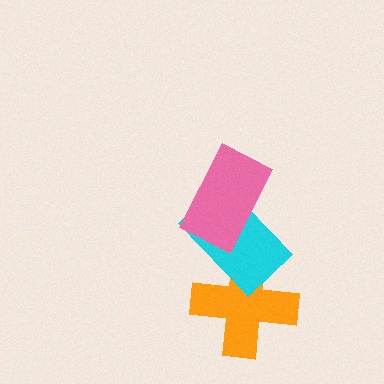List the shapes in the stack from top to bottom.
From top to bottom: the pink rectangle, the cyan rectangle, the orange cross.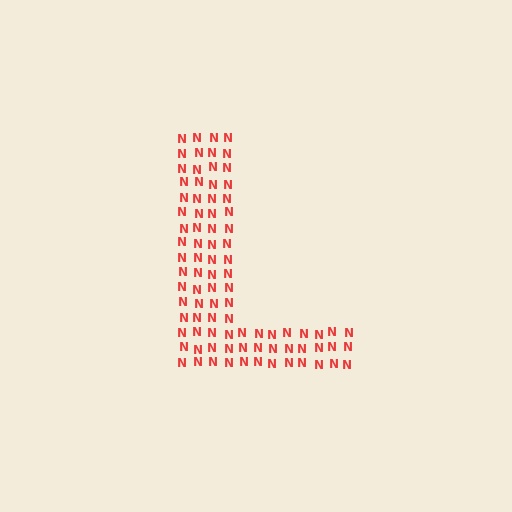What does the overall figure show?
The overall figure shows the letter L.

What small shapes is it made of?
It is made of small letter N's.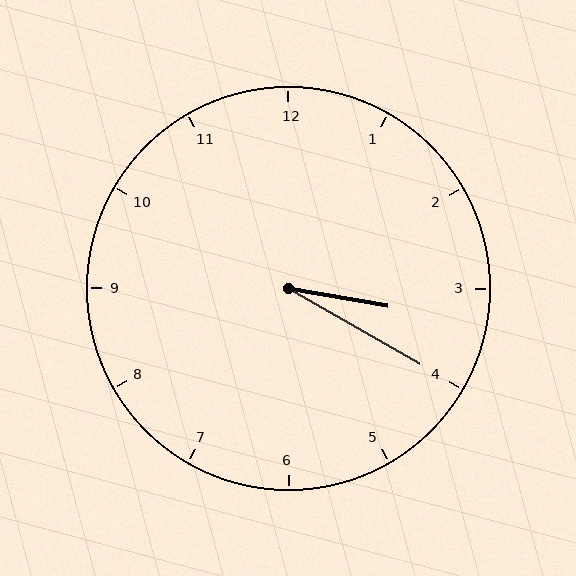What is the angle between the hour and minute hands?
Approximately 20 degrees.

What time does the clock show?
3:20.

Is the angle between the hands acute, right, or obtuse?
It is acute.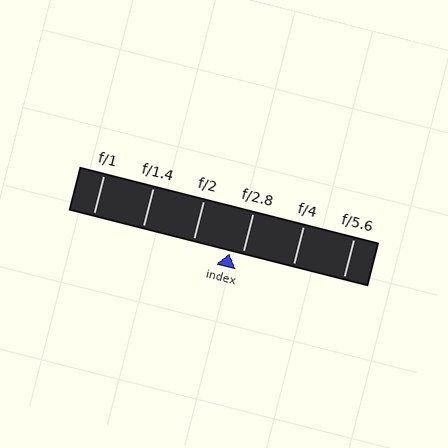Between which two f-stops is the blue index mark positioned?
The index mark is between f/2 and f/2.8.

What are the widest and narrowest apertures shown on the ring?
The widest aperture shown is f/1 and the narrowest is f/5.6.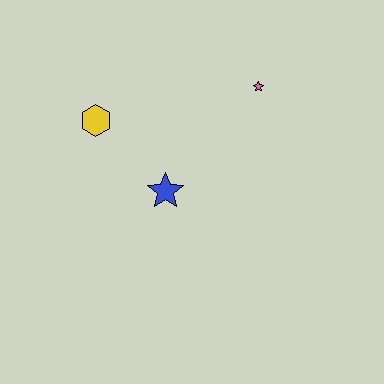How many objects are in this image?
There are 3 objects.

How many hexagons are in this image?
There is 1 hexagon.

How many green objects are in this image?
There are no green objects.